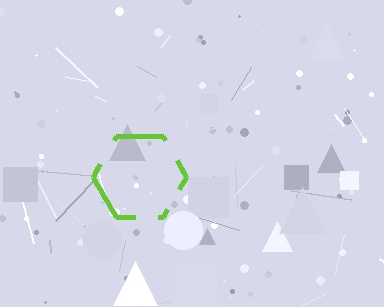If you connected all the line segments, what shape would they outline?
They would outline a hexagon.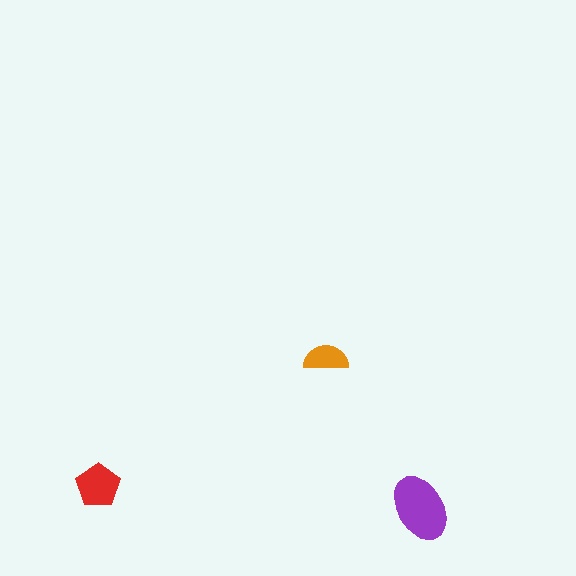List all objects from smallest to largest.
The orange semicircle, the red pentagon, the purple ellipse.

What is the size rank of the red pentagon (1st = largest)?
2nd.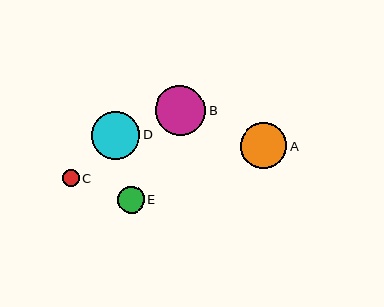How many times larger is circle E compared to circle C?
Circle E is approximately 1.6 times the size of circle C.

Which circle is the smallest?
Circle C is the smallest with a size of approximately 17 pixels.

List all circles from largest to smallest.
From largest to smallest: B, D, A, E, C.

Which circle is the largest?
Circle B is the largest with a size of approximately 50 pixels.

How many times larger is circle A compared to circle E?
Circle A is approximately 1.7 times the size of circle E.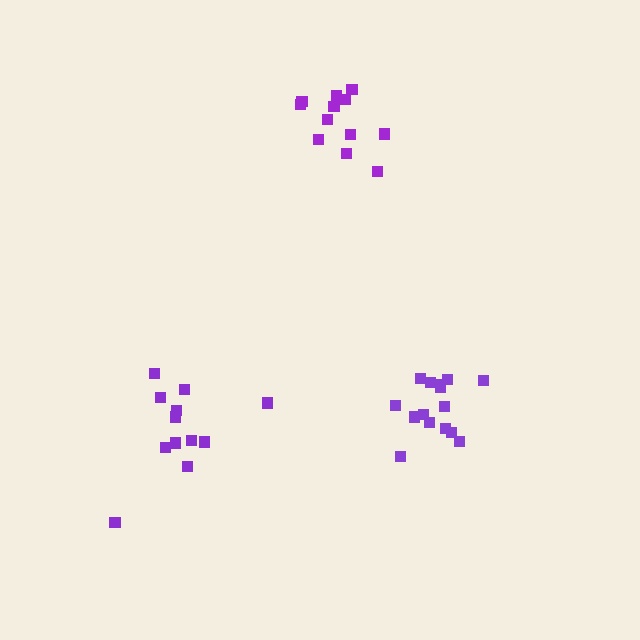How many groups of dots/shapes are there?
There are 3 groups.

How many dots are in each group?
Group 1: 12 dots, Group 2: 15 dots, Group 3: 12 dots (39 total).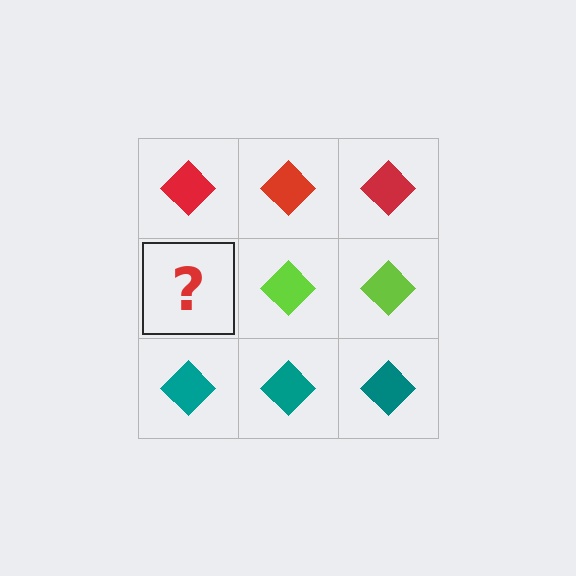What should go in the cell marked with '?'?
The missing cell should contain a lime diamond.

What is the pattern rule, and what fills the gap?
The rule is that each row has a consistent color. The gap should be filled with a lime diamond.